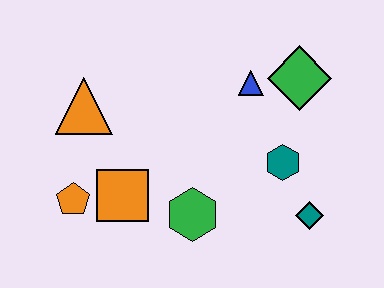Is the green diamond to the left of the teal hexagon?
No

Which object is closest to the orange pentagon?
The orange square is closest to the orange pentagon.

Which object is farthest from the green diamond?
The orange pentagon is farthest from the green diamond.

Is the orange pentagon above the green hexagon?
Yes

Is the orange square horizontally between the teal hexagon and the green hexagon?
No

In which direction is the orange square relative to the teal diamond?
The orange square is to the left of the teal diamond.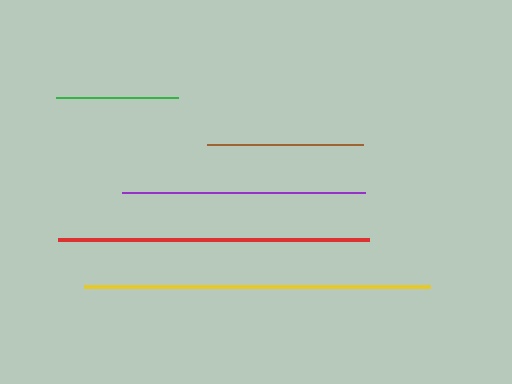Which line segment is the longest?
The yellow line is the longest at approximately 346 pixels.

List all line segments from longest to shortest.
From longest to shortest: yellow, red, purple, brown, green.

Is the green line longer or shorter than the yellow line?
The yellow line is longer than the green line.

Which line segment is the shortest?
The green line is the shortest at approximately 122 pixels.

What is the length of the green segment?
The green segment is approximately 122 pixels long.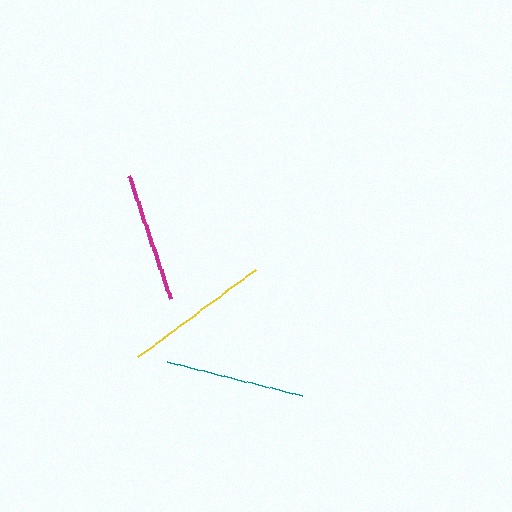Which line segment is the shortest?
The magenta line is the shortest at approximately 129 pixels.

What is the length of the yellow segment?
The yellow segment is approximately 147 pixels long.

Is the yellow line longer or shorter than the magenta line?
The yellow line is longer than the magenta line.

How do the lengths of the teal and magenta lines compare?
The teal and magenta lines are approximately the same length.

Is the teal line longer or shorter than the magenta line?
The teal line is longer than the magenta line.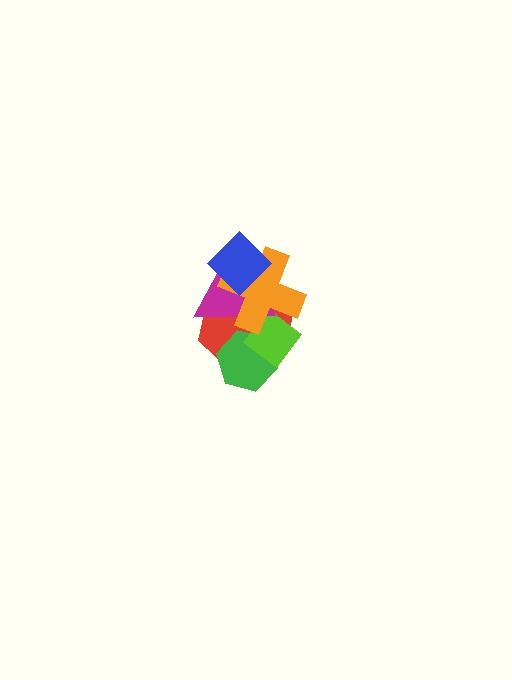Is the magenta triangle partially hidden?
Yes, it is partially covered by another shape.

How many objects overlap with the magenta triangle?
5 objects overlap with the magenta triangle.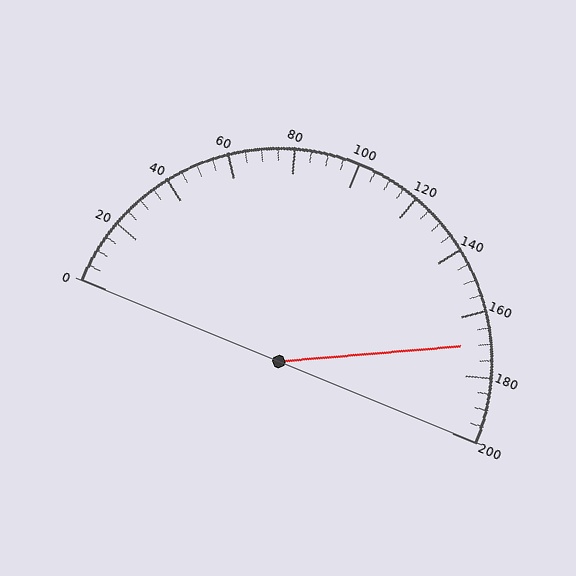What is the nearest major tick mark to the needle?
The nearest major tick mark is 160.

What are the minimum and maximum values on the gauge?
The gauge ranges from 0 to 200.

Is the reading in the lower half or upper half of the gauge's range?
The reading is in the upper half of the range (0 to 200).